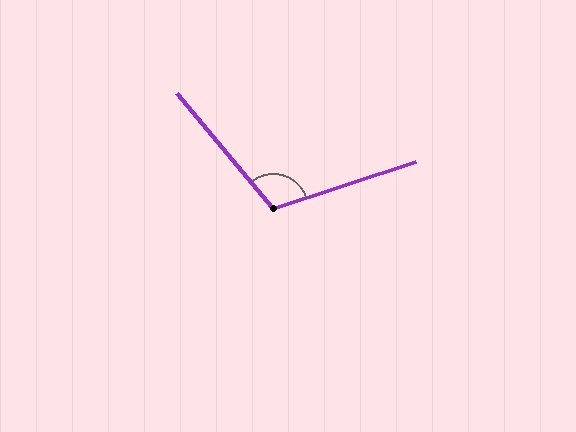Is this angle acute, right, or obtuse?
It is obtuse.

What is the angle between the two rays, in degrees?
Approximately 112 degrees.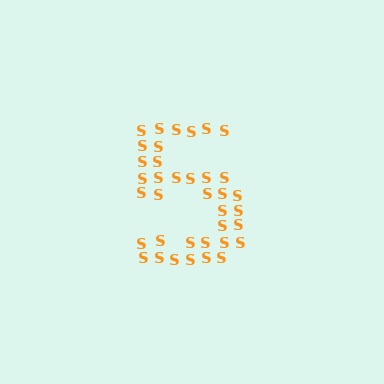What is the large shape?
The large shape is the digit 5.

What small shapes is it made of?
It is made of small letter S's.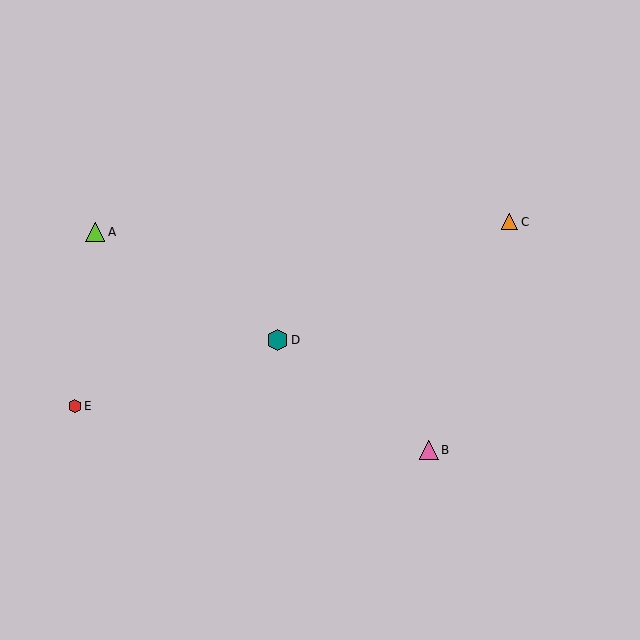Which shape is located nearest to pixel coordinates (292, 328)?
The teal hexagon (labeled D) at (277, 340) is nearest to that location.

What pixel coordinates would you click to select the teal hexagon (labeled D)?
Click at (277, 340) to select the teal hexagon D.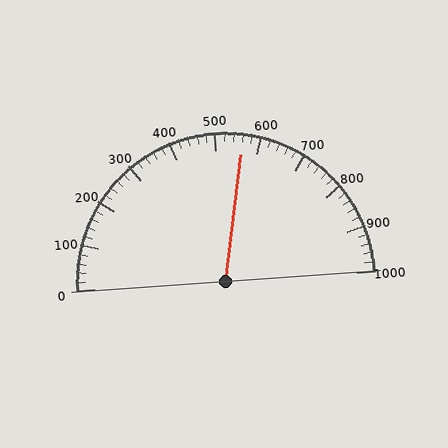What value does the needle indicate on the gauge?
The needle indicates approximately 560.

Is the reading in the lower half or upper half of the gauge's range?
The reading is in the upper half of the range (0 to 1000).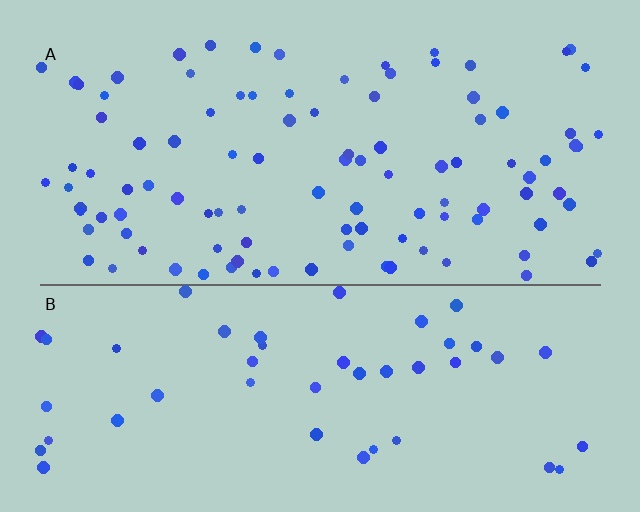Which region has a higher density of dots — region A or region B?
A (the top).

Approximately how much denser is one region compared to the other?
Approximately 2.1× — region A over region B.